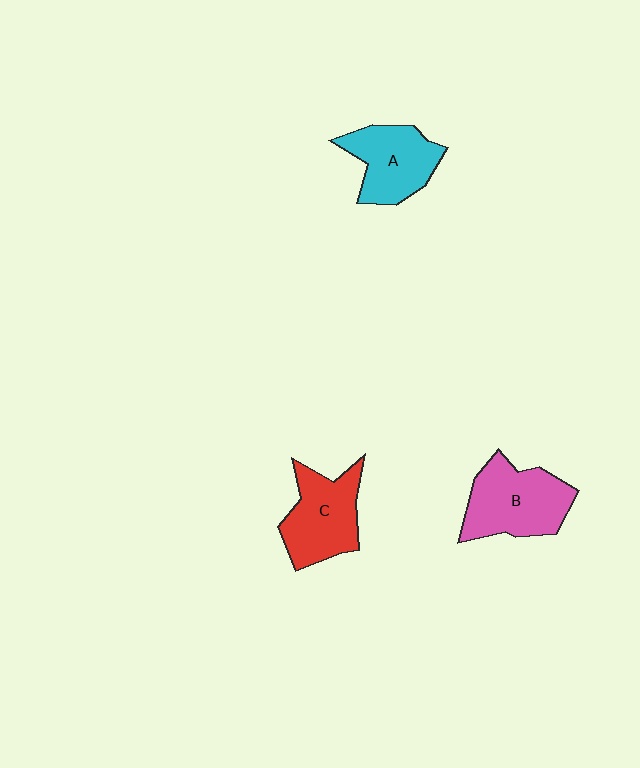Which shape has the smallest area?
Shape A (cyan).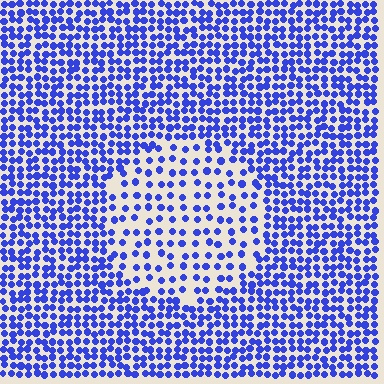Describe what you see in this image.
The image contains small blue elements arranged at two different densities. A circle-shaped region is visible where the elements are less densely packed than the surrounding area.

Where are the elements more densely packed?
The elements are more densely packed outside the circle boundary.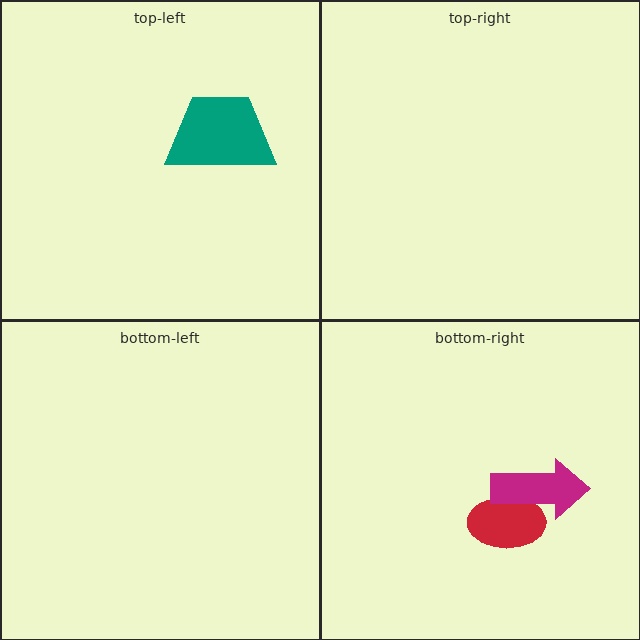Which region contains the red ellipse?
The bottom-right region.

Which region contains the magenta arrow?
The bottom-right region.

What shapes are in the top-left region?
The teal trapezoid.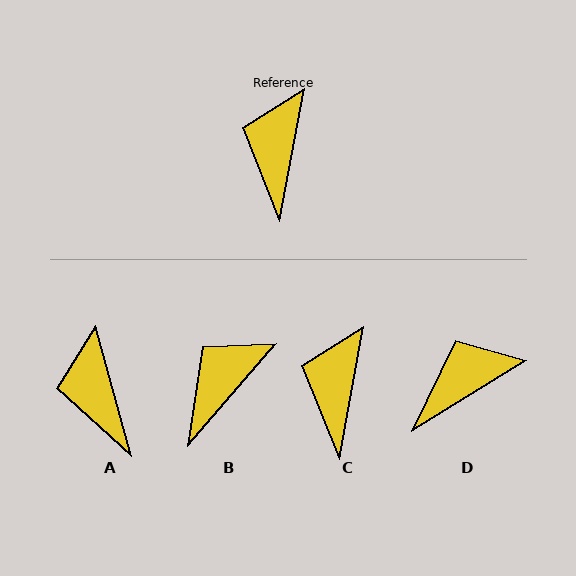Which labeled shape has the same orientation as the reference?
C.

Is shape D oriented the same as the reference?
No, it is off by about 48 degrees.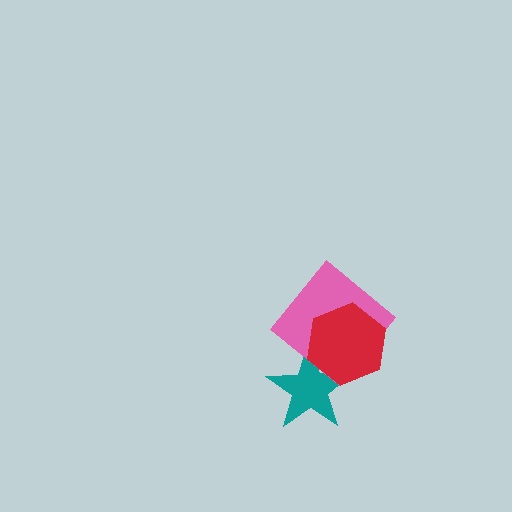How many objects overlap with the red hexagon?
2 objects overlap with the red hexagon.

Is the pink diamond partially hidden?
Yes, it is partially covered by another shape.